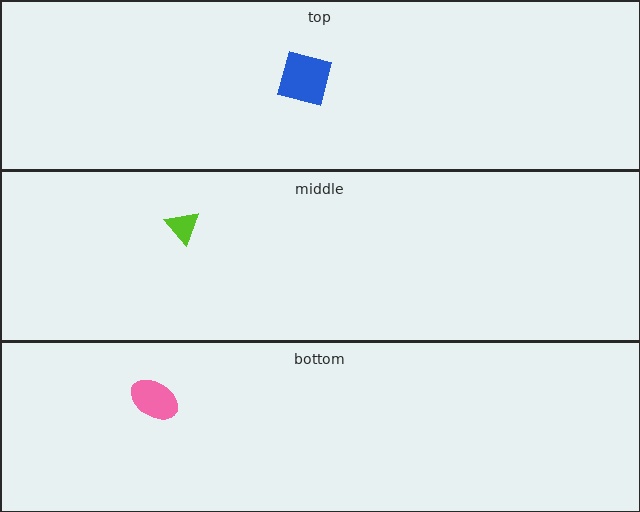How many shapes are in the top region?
1.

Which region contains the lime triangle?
The middle region.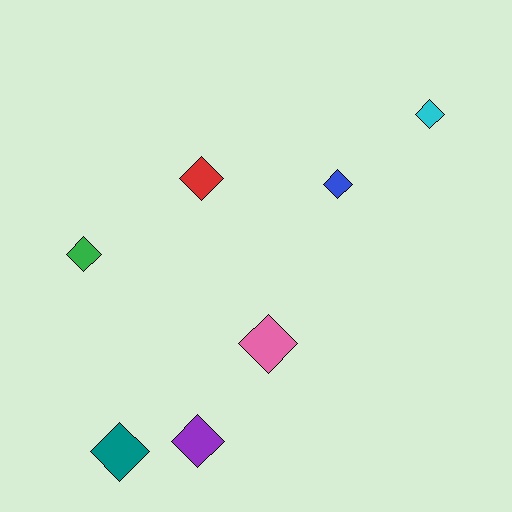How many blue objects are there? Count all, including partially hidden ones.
There is 1 blue object.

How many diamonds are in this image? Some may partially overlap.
There are 7 diamonds.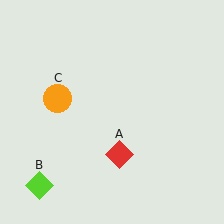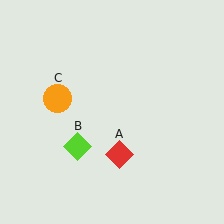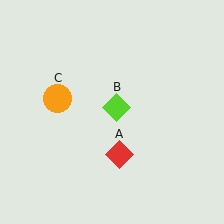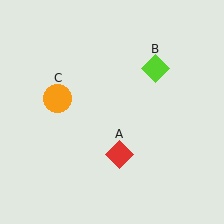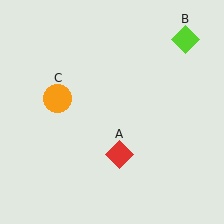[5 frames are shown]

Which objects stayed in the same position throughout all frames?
Red diamond (object A) and orange circle (object C) remained stationary.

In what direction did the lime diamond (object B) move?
The lime diamond (object B) moved up and to the right.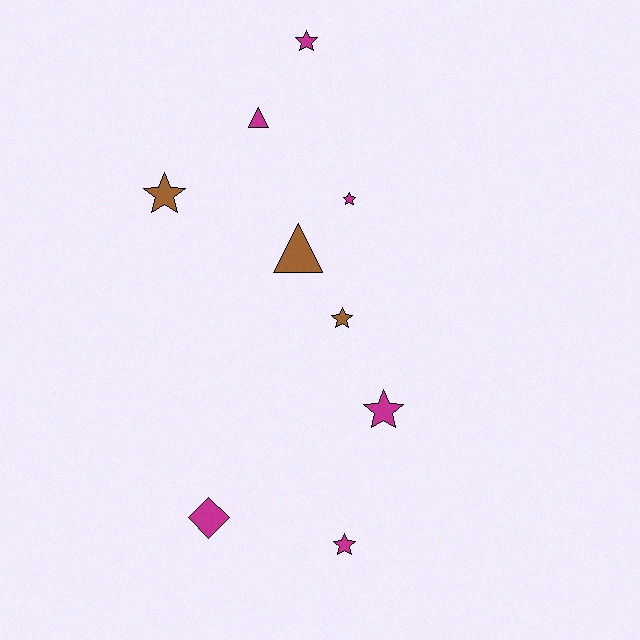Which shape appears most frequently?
Star, with 6 objects.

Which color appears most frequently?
Magenta, with 6 objects.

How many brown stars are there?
There are 2 brown stars.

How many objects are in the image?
There are 9 objects.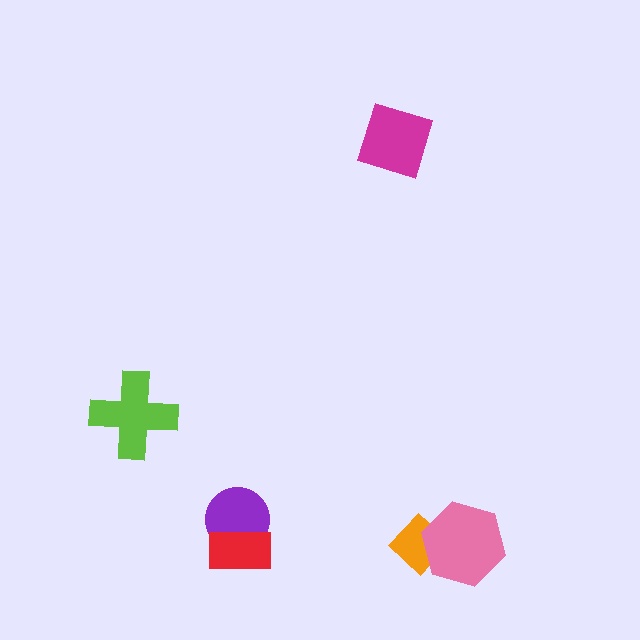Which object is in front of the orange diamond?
The pink hexagon is in front of the orange diamond.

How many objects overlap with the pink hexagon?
1 object overlaps with the pink hexagon.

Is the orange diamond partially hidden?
Yes, it is partially covered by another shape.